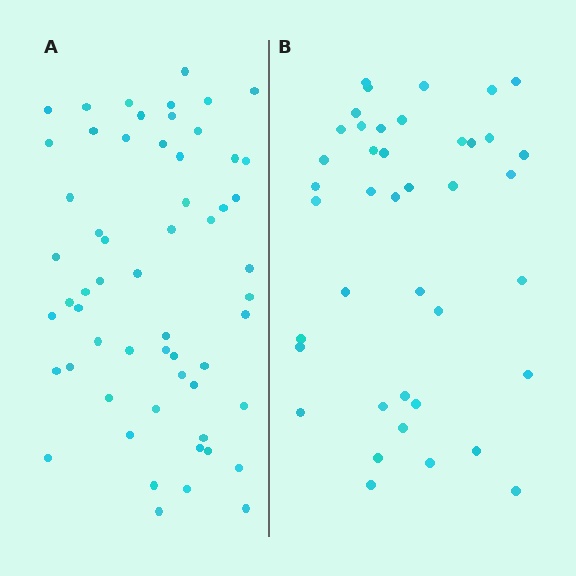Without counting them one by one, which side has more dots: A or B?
Region A (the left region) has more dots.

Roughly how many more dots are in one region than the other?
Region A has approximately 15 more dots than region B.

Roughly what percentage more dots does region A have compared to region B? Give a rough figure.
About 40% more.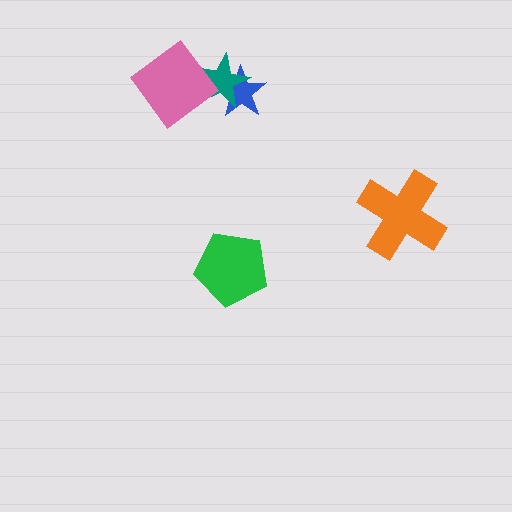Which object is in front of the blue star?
The teal star is in front of the blue star.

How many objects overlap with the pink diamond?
1 object overlaps with the pink diamond.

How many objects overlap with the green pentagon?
0 objects overlap with the green pentagon.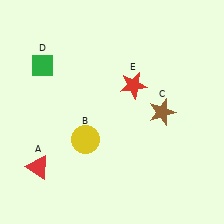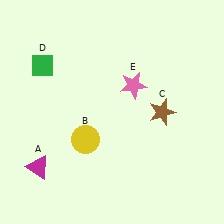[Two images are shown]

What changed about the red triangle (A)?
In Image 1, A is red. In Image 2, it changed to magenta.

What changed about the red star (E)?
In Image 1, E is red. In Image 2, it changed to pink.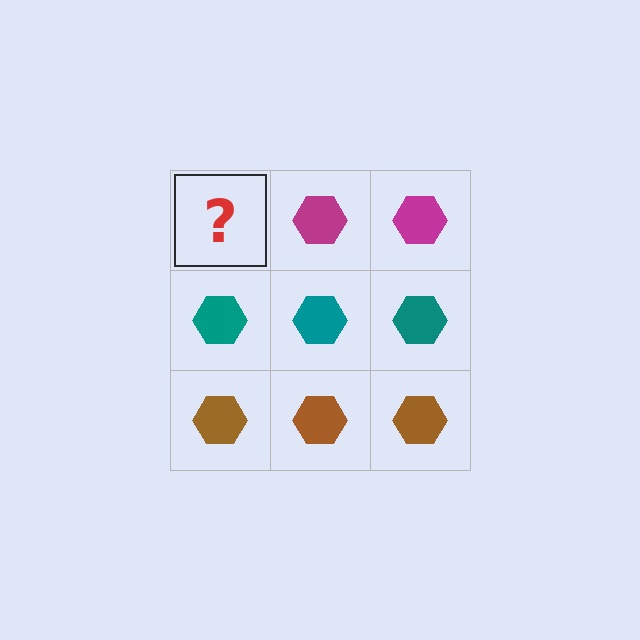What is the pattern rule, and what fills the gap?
The rule is that each row has a consistent color. The gap should be filled with a magenta hexagon.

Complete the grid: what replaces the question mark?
The question mark should be replaced with a magenta hexagon.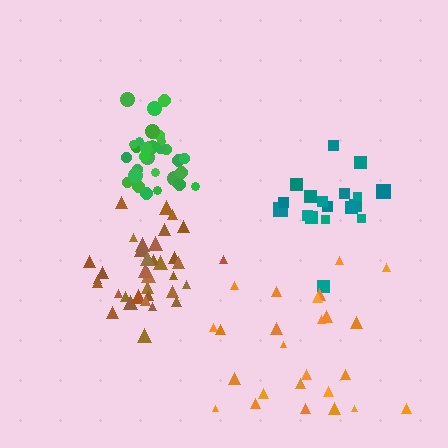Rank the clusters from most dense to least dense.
green, brown, teal, orange.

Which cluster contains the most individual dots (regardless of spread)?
Brown (35).